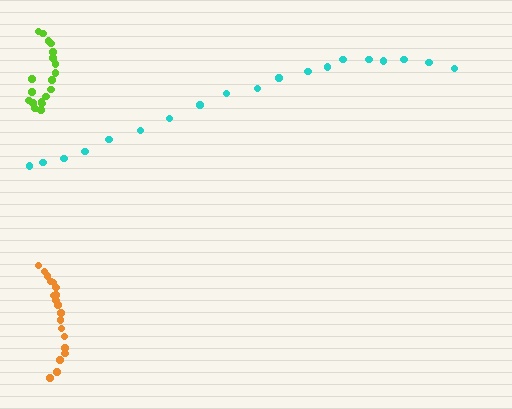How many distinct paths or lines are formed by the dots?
There are 3 distinct paths.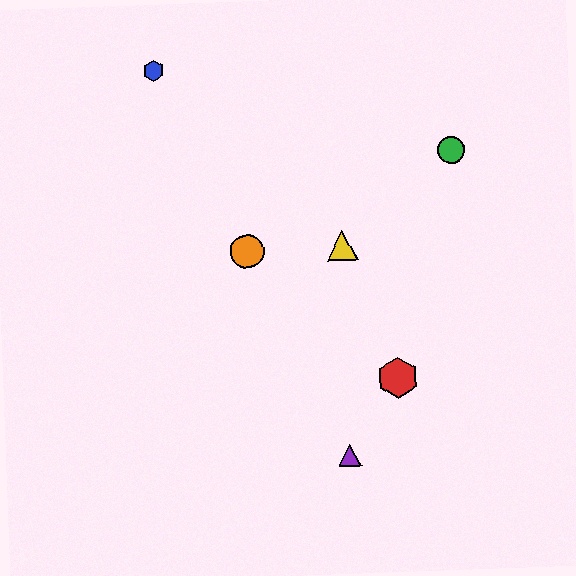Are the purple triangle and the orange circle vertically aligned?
No, the purple triangle is at x≈350 and the orange circle is at x≈247.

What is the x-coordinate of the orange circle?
The orange circle is at x≈247.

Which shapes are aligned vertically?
The yellow triangle, the purple triangle are aligned vertically.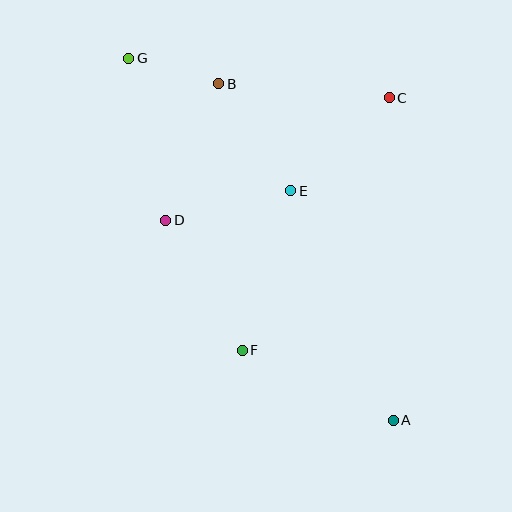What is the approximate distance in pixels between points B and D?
The distance between B and D is approximately 146 pixels.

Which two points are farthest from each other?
Points A and G are farthest from each other.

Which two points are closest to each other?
Points B and G are closest to each other.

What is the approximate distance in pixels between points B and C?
The distance between B and C is approximately 171 pixels.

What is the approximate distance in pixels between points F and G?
The distance between F and G is approximately 313 pixels.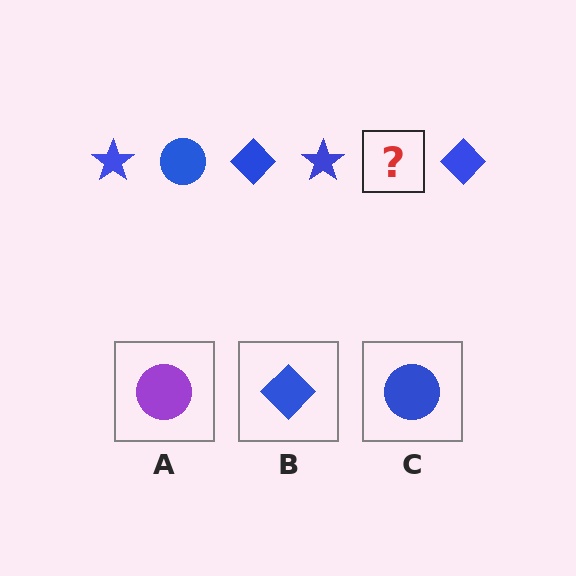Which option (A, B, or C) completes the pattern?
C.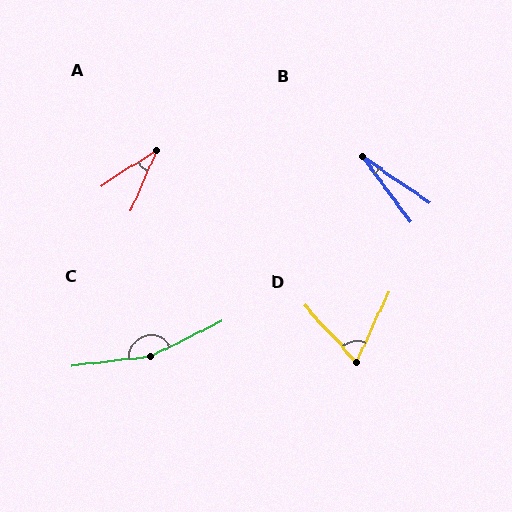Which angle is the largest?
C, at approximately 160 degrees.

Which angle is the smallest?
B, at approximately 19 degrees.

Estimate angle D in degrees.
Approximately 67 degrees.